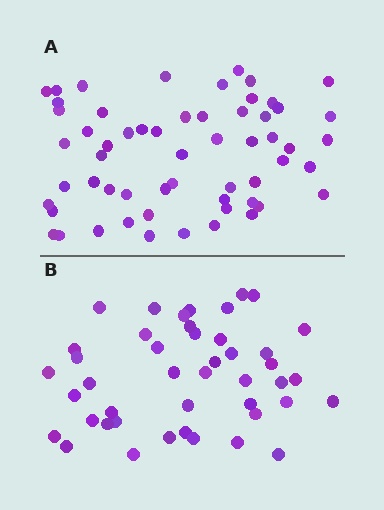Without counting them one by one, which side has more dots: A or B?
Region A (the top region) has more dots.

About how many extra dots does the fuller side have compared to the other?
Region A has approximately 15 more dots than region B.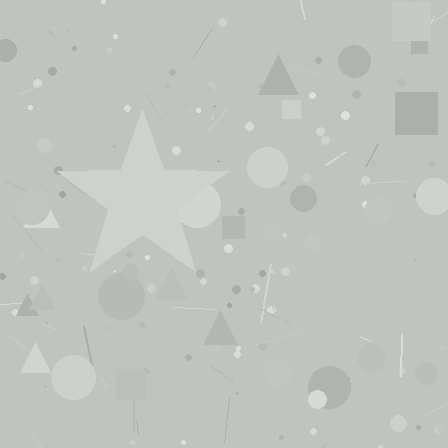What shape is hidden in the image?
A star is hidden in the image.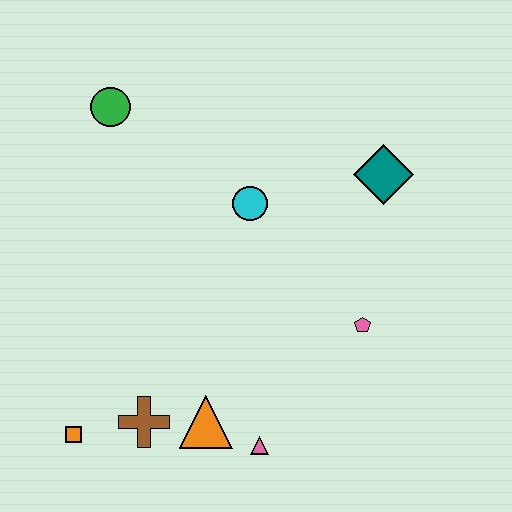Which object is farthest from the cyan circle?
The orange square is farthest from the cyan circle.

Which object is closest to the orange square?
The brown cross is closest to the orange square.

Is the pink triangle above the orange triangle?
No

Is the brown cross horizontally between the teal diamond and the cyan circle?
No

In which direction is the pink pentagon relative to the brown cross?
The pink pentagon is to the right of the brown cross.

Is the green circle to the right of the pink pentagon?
No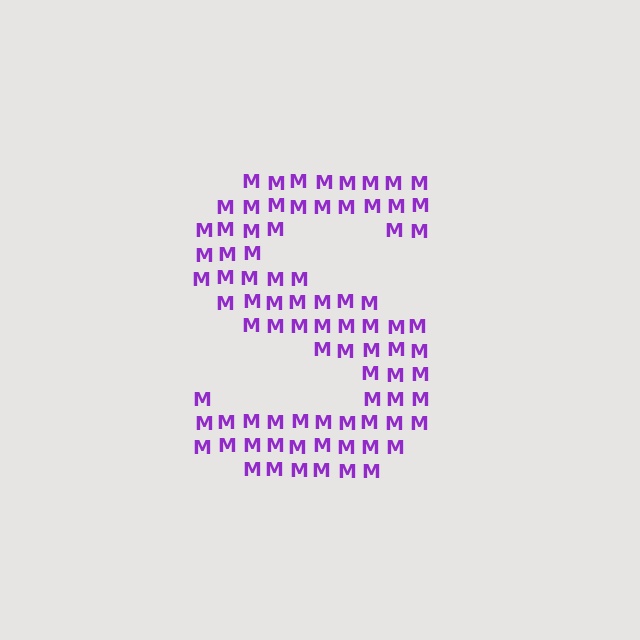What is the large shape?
The large shape is the letter S.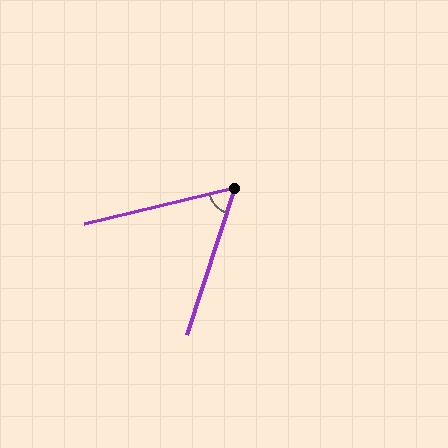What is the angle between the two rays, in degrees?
Approximately 58 degrees.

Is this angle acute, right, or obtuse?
It is acute.